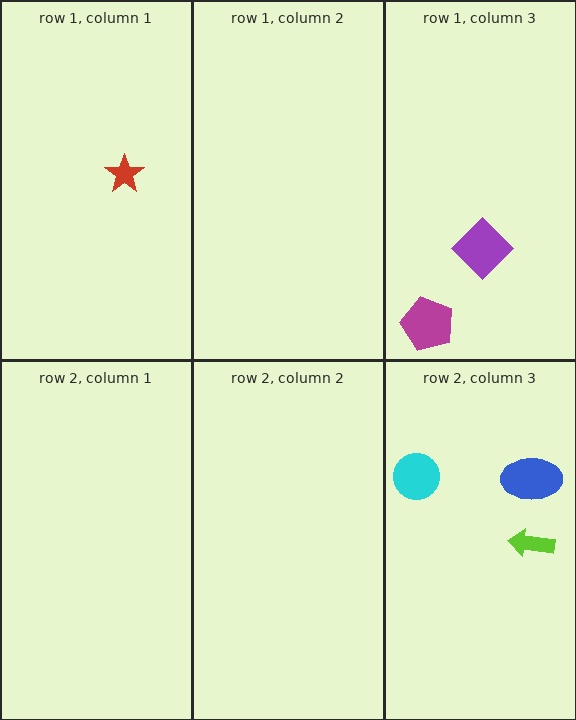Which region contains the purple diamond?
The row 1, column 3 region.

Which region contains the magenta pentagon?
The row 1, column 3 region.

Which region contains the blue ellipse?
The row 2, column 3 region.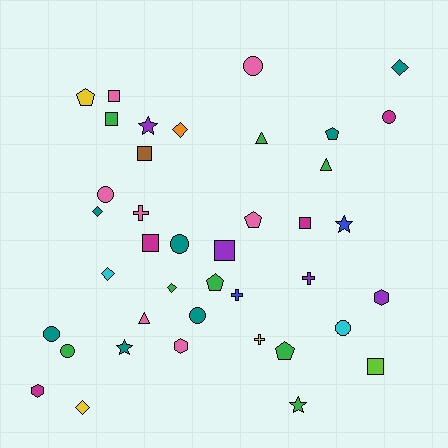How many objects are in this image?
There are 40 objects.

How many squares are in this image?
There are 7 squares.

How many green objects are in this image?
There are 8 green objects.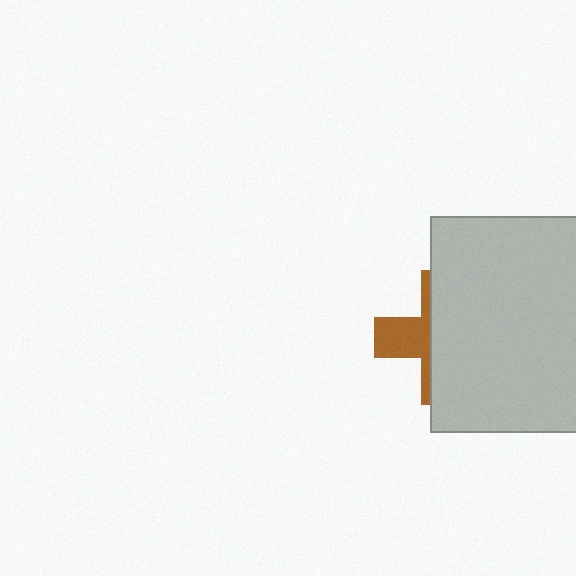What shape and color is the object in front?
The object in front is a light gray rectangle.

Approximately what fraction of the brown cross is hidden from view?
Roughly 68% of the brown cross is hidden behind the light gray rectangle.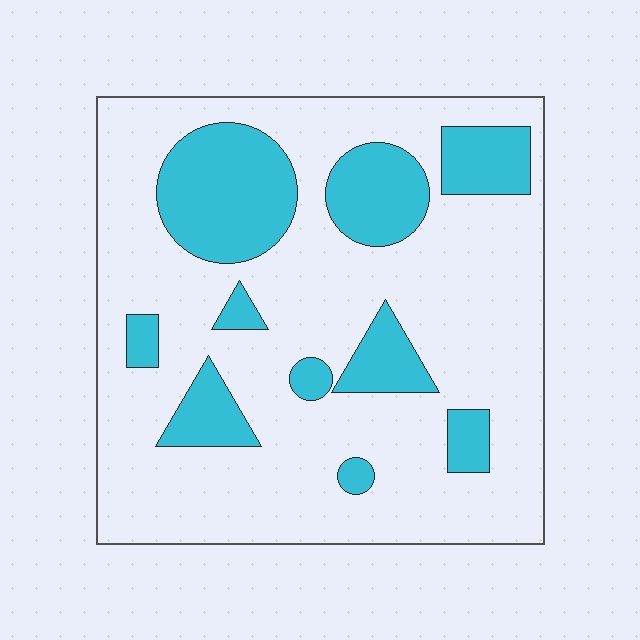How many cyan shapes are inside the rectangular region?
10.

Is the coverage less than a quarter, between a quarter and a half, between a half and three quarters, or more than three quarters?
Less than a quarter.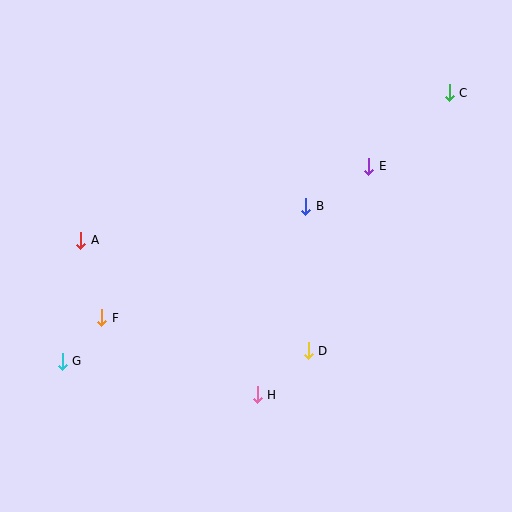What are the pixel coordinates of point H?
Point H is at (257, 395).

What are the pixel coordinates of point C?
Point C is at (449, 93).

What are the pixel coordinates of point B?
Point B is at (306, 206).